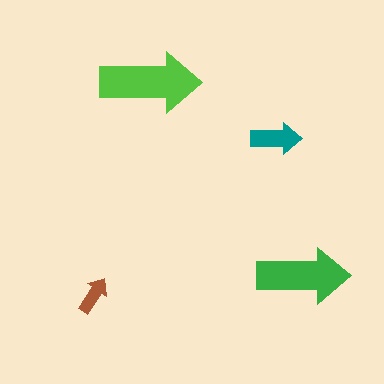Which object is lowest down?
The brown arrow is bottommost.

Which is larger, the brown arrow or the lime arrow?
The lime one.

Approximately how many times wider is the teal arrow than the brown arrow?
About 1.5 times wider.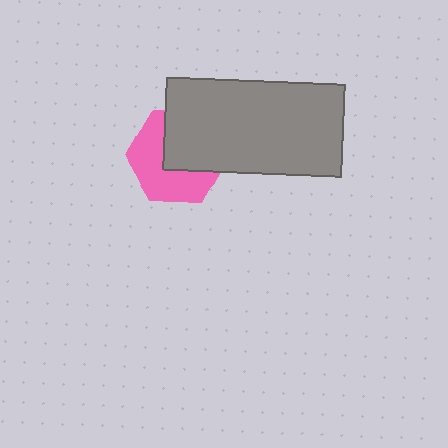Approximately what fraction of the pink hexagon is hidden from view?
Roughly 48% of the pink hexagon is hidden behind the gray rectangle.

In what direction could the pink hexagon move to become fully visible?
The pink hexagon could move toward the lower-left. That would shift it out from behind the gray rectangle entirely.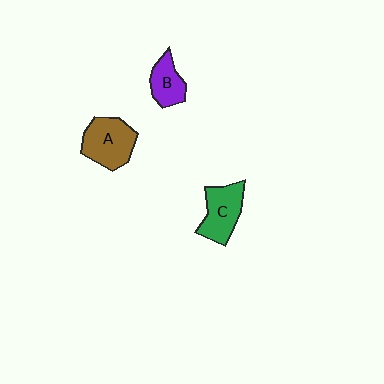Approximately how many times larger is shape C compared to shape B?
Approximately 1.4 times.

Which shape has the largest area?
Shape A (brown).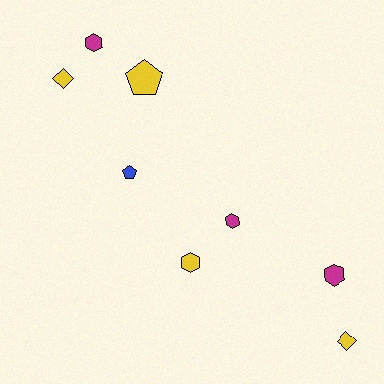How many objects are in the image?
There are 8 objects.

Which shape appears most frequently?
Hexagon, with 4 objects.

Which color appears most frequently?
Yellow, with 4 objects.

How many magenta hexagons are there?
There are 3 magenta hexagons.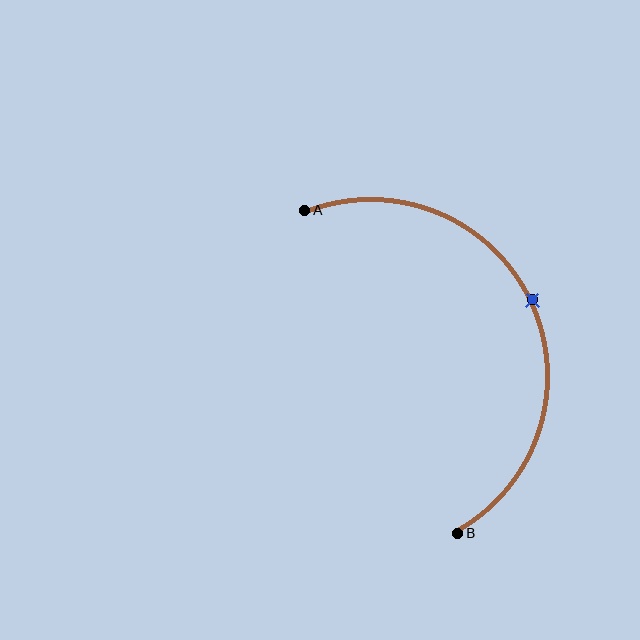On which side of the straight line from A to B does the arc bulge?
The arc bulges to the right of the straight line connecting A and B.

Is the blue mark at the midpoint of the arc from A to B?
Yes. The blue mark lies on the arc at equal arc-length from both A and B — it is the arc midpoint.